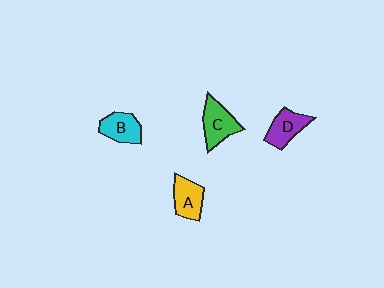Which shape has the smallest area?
Shape B (cyan).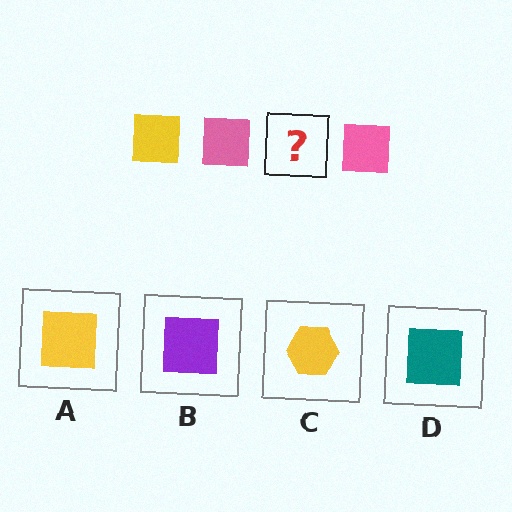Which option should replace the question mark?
Option A.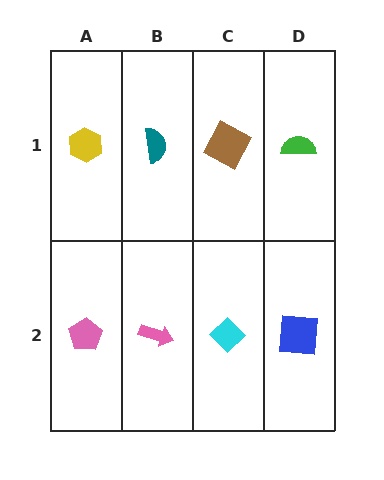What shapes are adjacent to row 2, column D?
A green semicircle (row 1, column D), a cyan diamond (row 2, column C).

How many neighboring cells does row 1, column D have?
2.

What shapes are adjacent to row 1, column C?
A cyan diamond (row 2, column C), a teal semicircle (row 1, column B), a green semicircle (row 1, column D).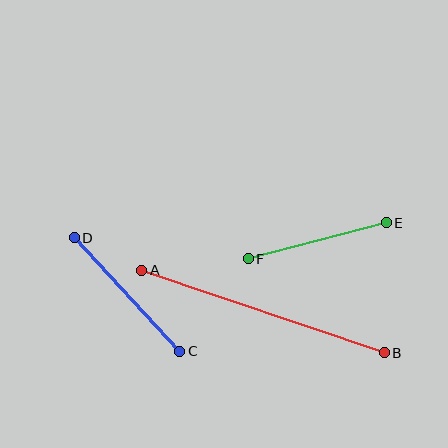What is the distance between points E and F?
The distance is approximately 143 pixels.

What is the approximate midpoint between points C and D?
The midpoint is at approximately (127, 294) pixels.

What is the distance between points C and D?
The distance is approximately 155 pixels.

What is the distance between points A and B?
The distance is approximately 256 pixels.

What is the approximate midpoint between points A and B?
The midpoint is at approximately (263, 311) pixels.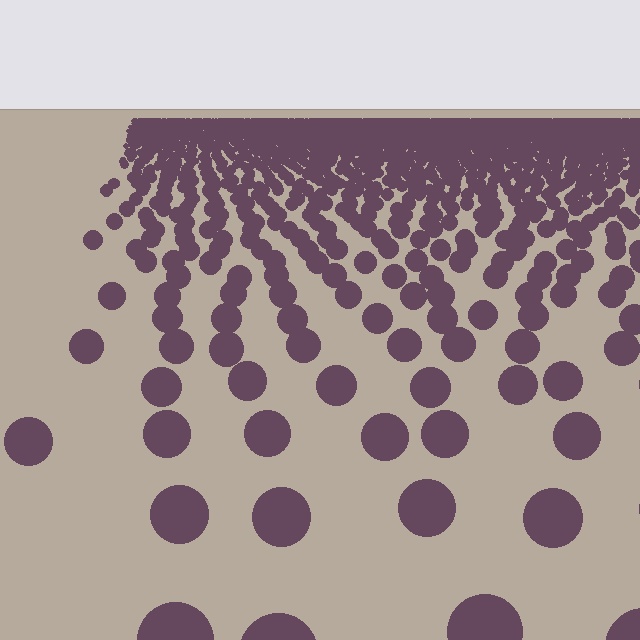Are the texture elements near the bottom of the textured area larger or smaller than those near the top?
Larger. Near the bottom, elements are closer to the viewer and appear at a bigger on-screen size.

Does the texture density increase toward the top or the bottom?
Density increases toward the top.